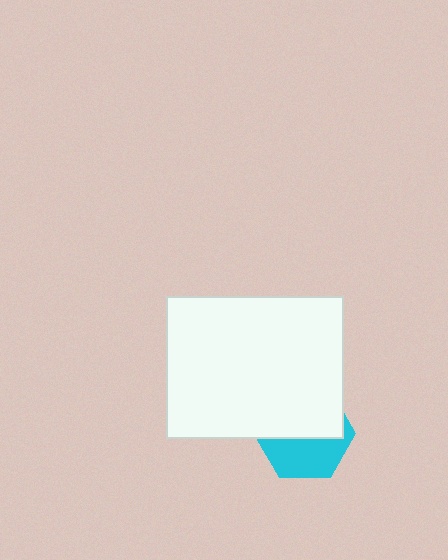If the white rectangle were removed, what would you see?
You would see the complete cyan hexagon.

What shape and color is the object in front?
The object in front is a white rectangle.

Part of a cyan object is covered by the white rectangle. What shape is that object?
It is a hexagon.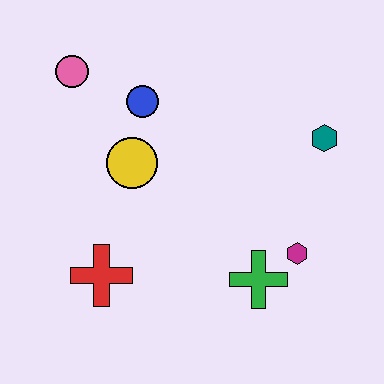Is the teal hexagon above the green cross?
Yes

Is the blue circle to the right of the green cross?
No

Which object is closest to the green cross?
The magenta hexagon is closest to the green cross.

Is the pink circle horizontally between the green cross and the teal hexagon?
No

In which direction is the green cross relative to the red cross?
The green cross is to the right of the red cross.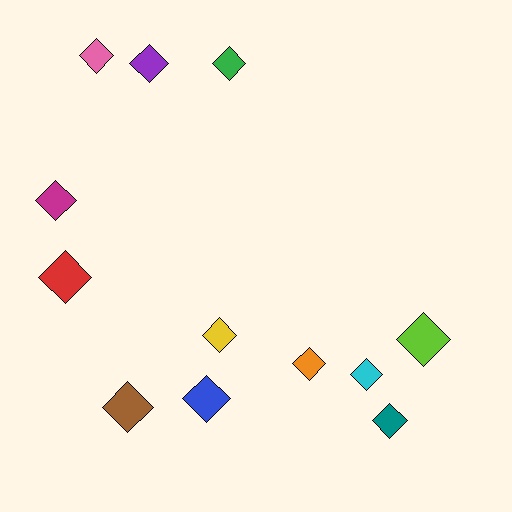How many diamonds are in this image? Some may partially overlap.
There are 12 diamonds.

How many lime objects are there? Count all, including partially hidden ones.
There is 1 lime object.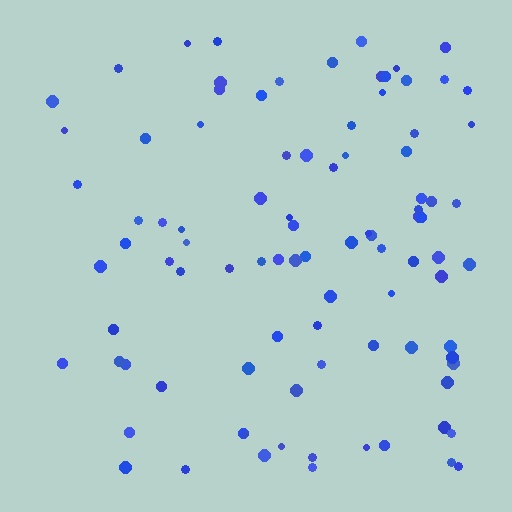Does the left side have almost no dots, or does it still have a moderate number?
Still a moderate number, just noticeably fewer than the right.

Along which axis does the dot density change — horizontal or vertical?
Horizontal.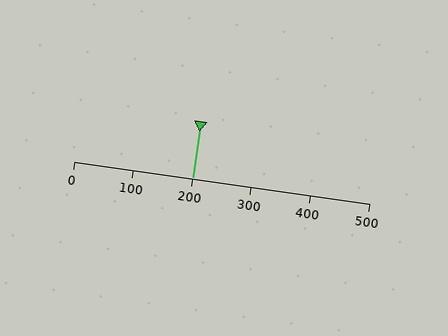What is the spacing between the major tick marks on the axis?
The major ticks are spaced 100 apart.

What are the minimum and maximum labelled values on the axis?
The axis runs from 0 to 500.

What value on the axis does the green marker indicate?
The marker indicates approximately 200.